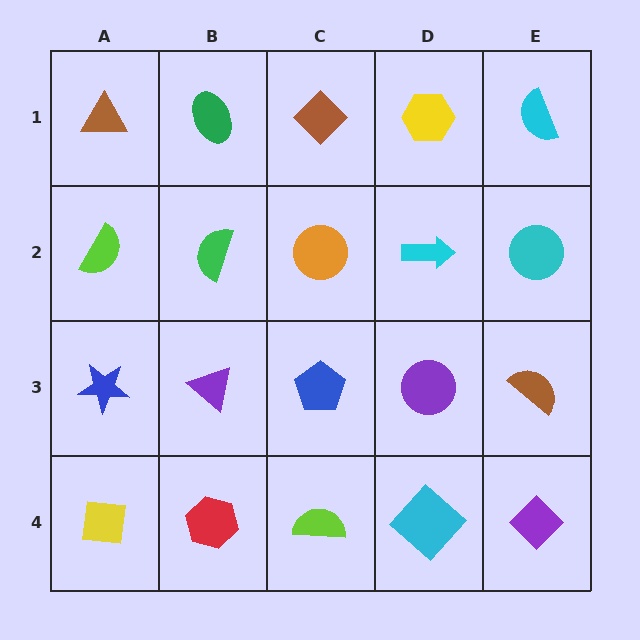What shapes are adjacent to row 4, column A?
A blue star (row 3, column A), a red hexagon (row 4, column B).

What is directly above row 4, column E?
A brown semicircle.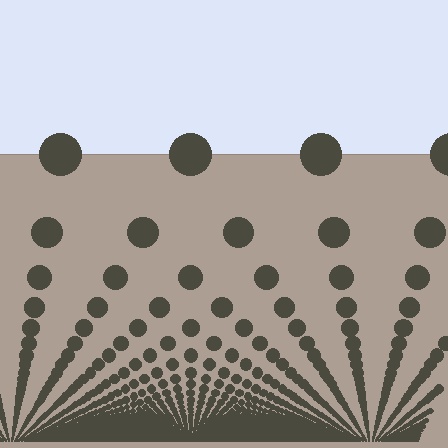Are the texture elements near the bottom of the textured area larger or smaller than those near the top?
Smaller. The gradient is inverted — elements near the bottom are smaller and denser.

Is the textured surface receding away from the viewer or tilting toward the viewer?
The surface appears to tilt toward the viewer. Texture elements get larger and sparser toward the top.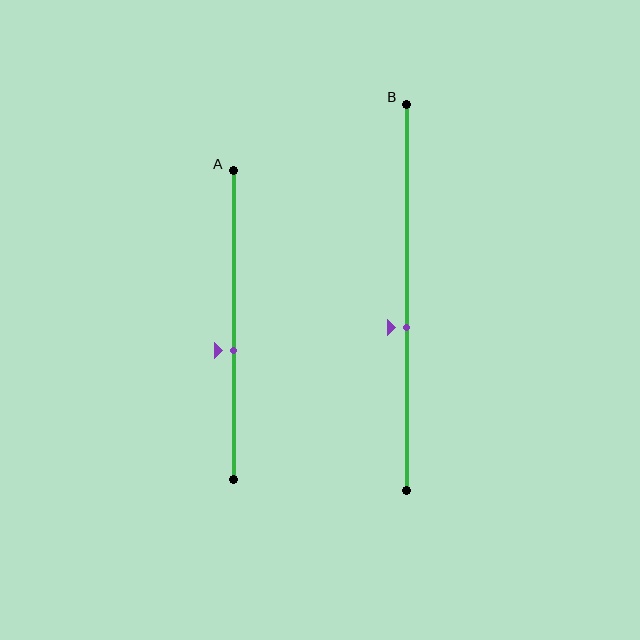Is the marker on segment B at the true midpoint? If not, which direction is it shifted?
No, the marker on segment B is shifted downward by about 8% of the segment length.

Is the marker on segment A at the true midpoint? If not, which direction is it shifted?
No, the marker on segment A is shifted downward by about 8% of the segment length.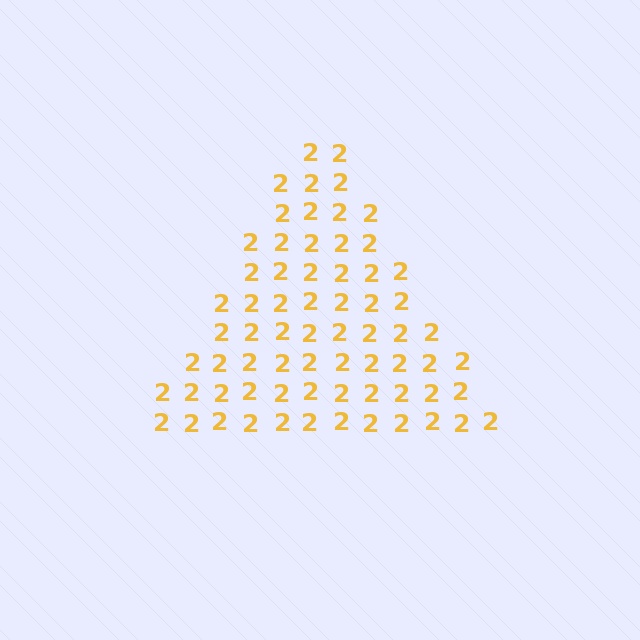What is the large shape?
The large shape is a triangle.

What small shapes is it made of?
It is made of small digit 2's.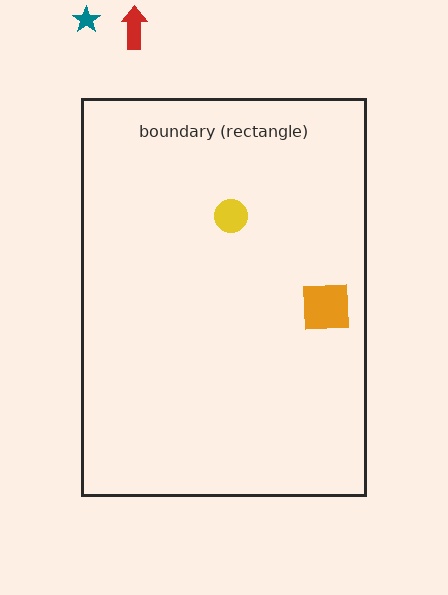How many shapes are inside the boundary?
2 inside, 2 outside.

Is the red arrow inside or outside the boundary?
Outside.